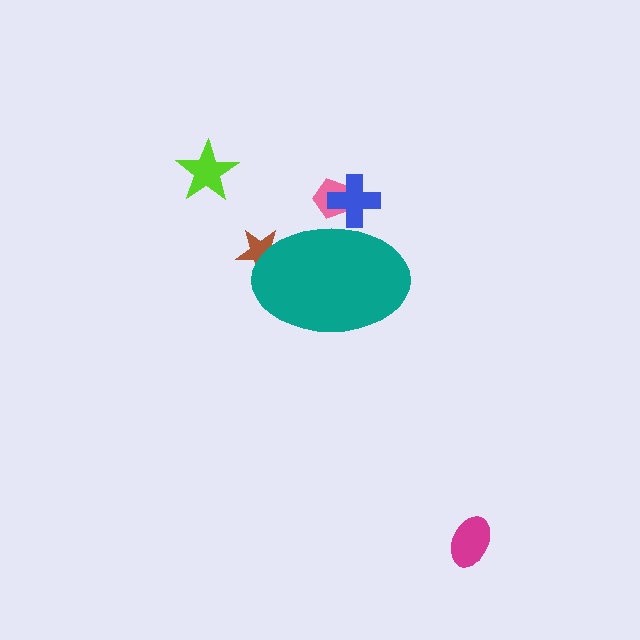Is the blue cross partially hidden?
Yes, the blue cross is partially hidden behind the teal ellipse.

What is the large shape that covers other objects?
A teal ellipse.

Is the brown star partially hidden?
Yes, the brown star is partially hidden behind the teal ellipse.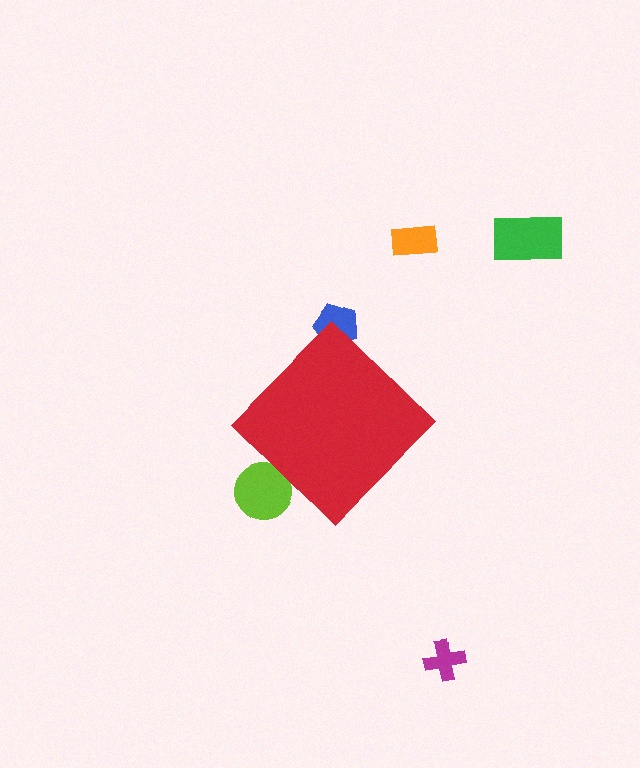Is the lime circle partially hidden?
Yes, the lime circle is partially hidden behind the red diamond.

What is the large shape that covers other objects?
A red diamond.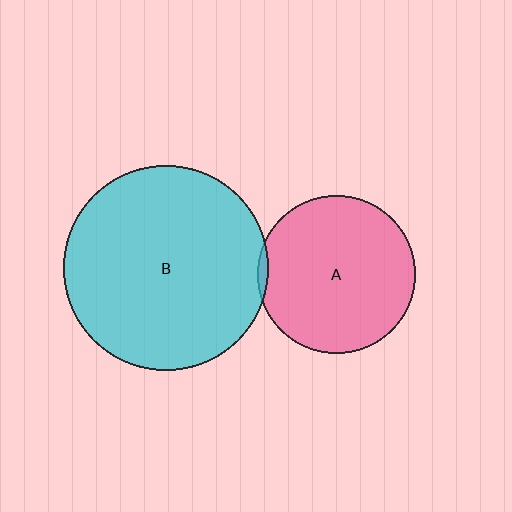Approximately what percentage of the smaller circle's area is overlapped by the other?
Approximately 5%.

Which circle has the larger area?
Circle B (cyan).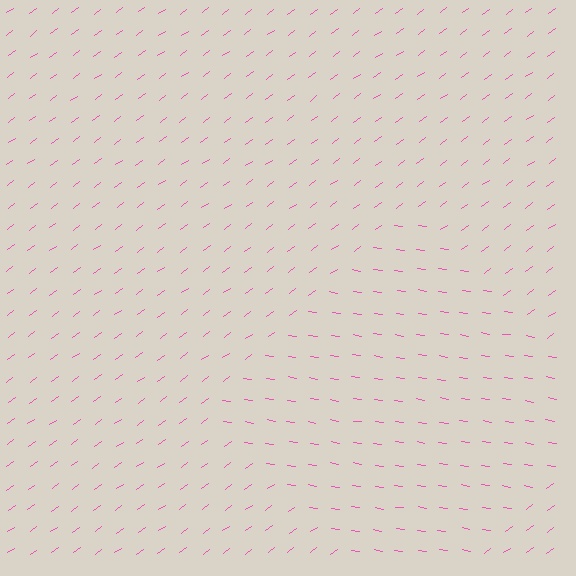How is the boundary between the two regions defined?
The boundary is defined purely by a change in line orientation (approximately 45 degrees difference). All lines are the same color and thickness.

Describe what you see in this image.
The image is filled with small pink line segments. A diamond region in the image has lines oriented differently from the surrounding lines, creating a visible texture boundary.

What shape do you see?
I see a diamond.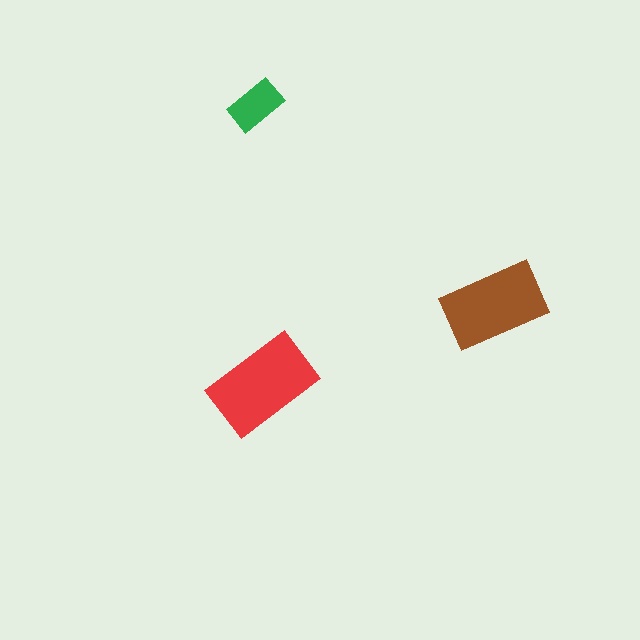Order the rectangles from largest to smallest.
the red one, the brown one, the green one.